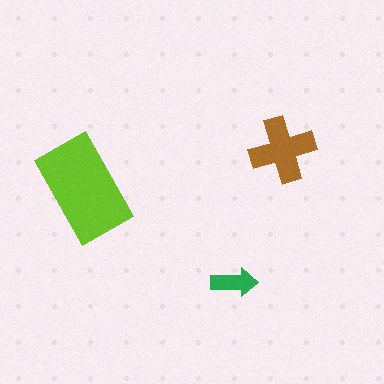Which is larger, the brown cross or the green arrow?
The brown cross.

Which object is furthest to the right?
The brown cross is rightmost.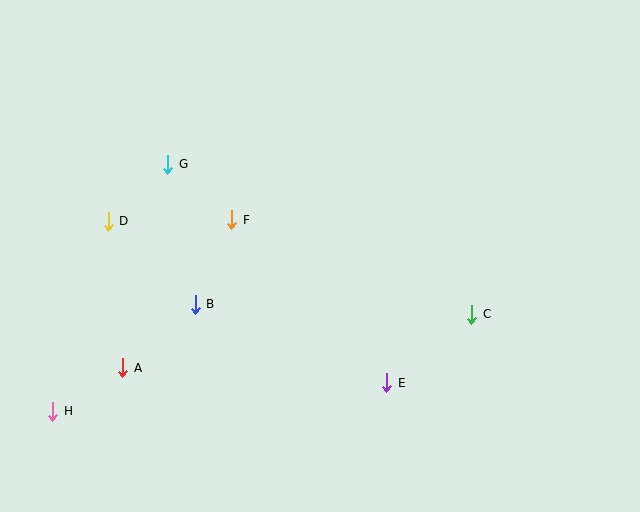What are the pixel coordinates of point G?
Point G is at (168, 164).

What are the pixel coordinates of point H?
Point H is at (53, 411).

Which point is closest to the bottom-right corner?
Point C is closest to the bottom-right corner.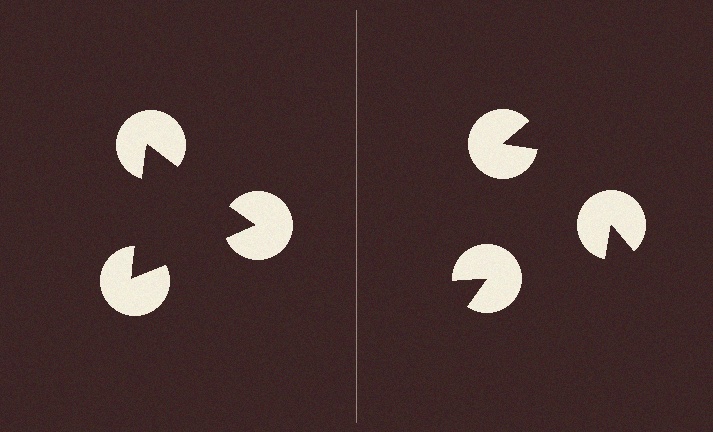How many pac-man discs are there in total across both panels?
6 — 3 on each side.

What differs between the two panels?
The pac-man discs are positioned identically on both sides; only the wedge orientations differ. On the left they align to a triangle; on the right they are misaligned.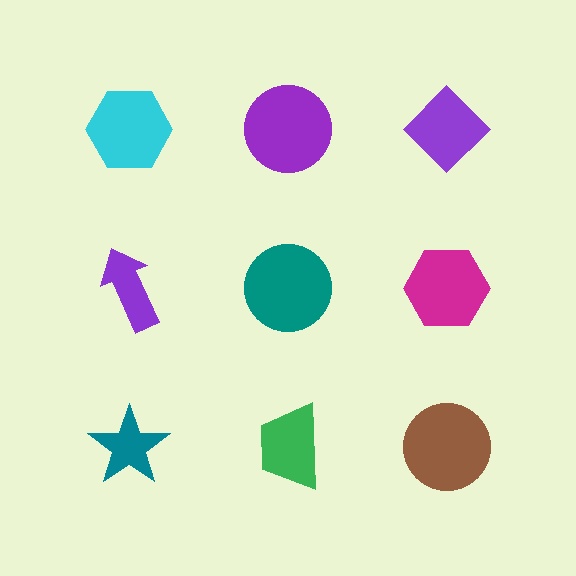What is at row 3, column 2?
A green trapezoid.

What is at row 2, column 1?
A purple arrow.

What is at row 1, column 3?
A purple diamond.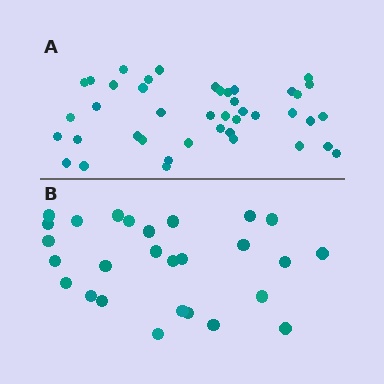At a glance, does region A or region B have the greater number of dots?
Region A (the top region) has more dots.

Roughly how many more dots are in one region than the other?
Region A has approximately 15 more dots than region B.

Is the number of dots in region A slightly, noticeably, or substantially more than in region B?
Region A has substantially more. The ratio is roughly 1.6 to 1.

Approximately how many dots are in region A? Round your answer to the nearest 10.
About 40 dots. (The exact count is 42, which rounds to 40.)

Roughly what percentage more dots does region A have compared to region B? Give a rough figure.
About 55% more.